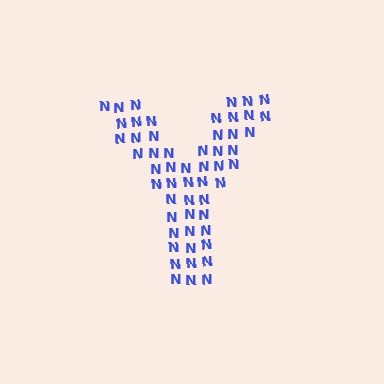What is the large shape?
The large shape is the letter Y.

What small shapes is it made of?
It is made of small letter N's.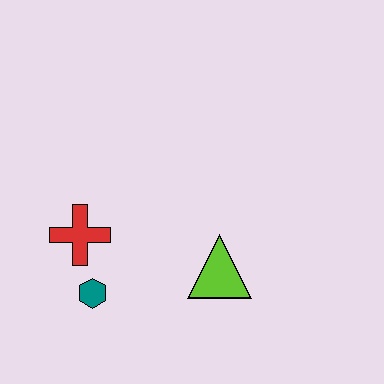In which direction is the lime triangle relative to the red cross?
The lime triangle is to the right of the red cross.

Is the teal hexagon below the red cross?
Yes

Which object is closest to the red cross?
The teal hexagon is closest to the red cross.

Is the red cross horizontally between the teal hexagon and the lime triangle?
No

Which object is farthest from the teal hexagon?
The lime triangle is farthest from the teal hexagon.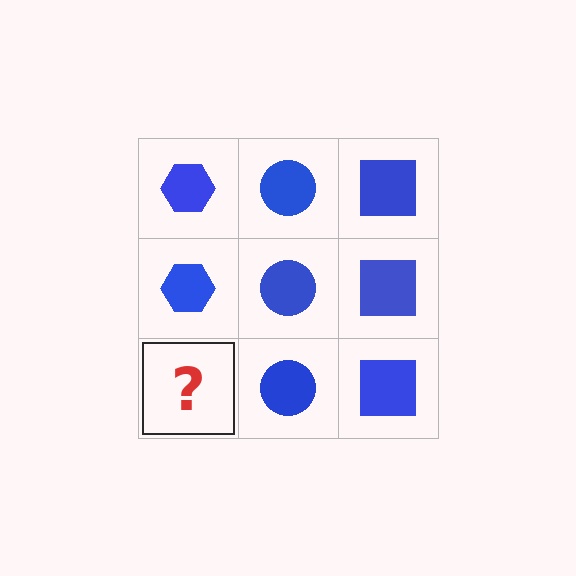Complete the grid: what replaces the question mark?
The question mark should be replaced with a blue hexagon.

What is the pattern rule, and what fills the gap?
The rule is that each column has a consistent shape. The gap should be filled with a blue hexagon.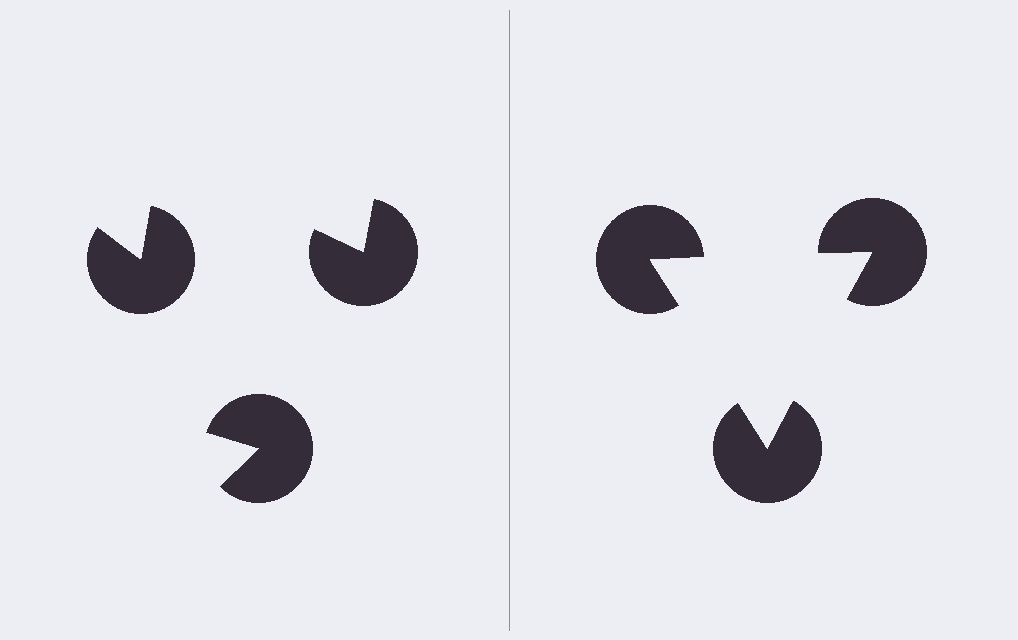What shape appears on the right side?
An illusory triangle.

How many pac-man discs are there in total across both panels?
6 — 3 on each side.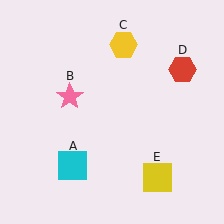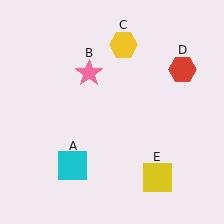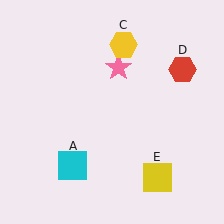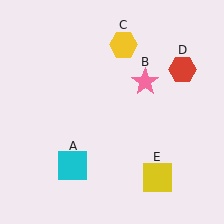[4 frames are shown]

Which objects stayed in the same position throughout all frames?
Cyan square (object A) and yellow hexagon (object C) and red hexagon (object D) and yellow square (object E) remained stationary.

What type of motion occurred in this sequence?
The pink star (object B) rotated clockwise around the center of the scene.